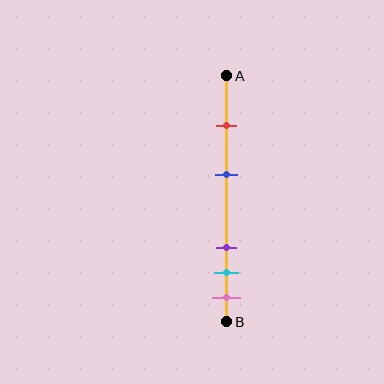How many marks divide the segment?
There are 5 marks dividing the segment.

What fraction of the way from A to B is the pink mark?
The pink mark is approximately 90% (0.9) of the way from A to B.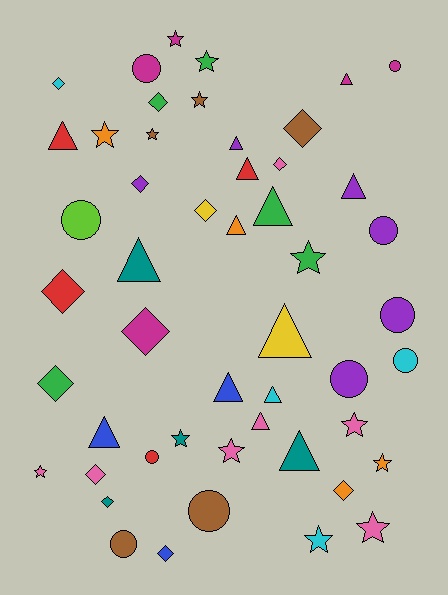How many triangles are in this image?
There are 14 triangles.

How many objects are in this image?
There are 50 objects.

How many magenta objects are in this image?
There are 5 magenta objects.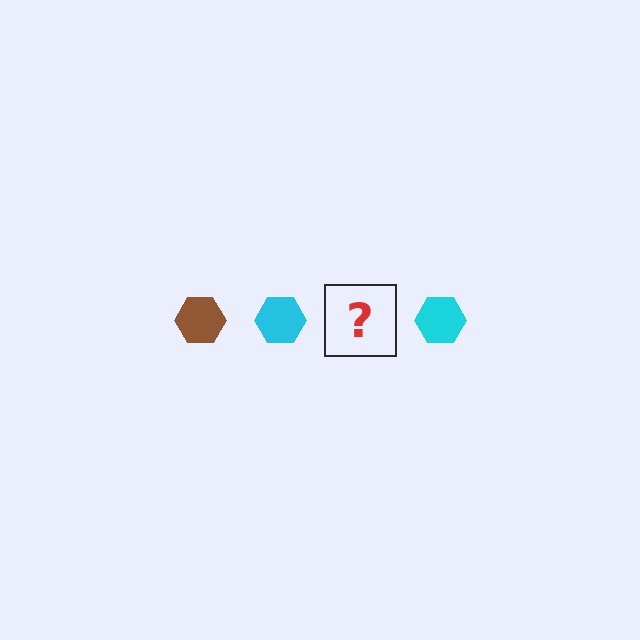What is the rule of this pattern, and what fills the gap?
The rule is that the pattern cycles through brown, cyan hexagons. The gap should be filled with a brown hexagon.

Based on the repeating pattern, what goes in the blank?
The blank should be a brown hexagon.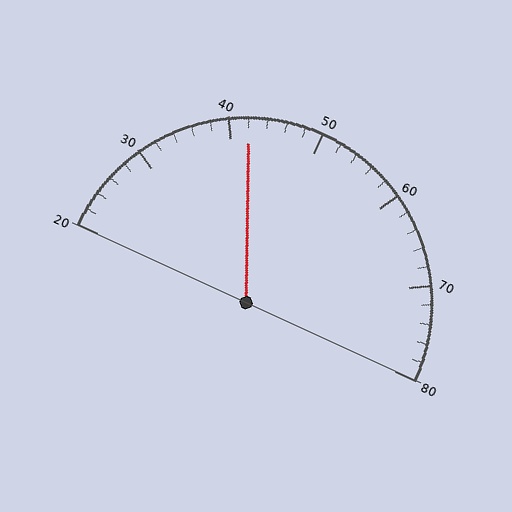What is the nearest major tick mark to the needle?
The nearest major tick mark is 40.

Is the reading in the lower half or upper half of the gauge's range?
The reading is in the lower half of the range (20 to 80).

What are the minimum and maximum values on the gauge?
The gauge ranges from 20 to 80.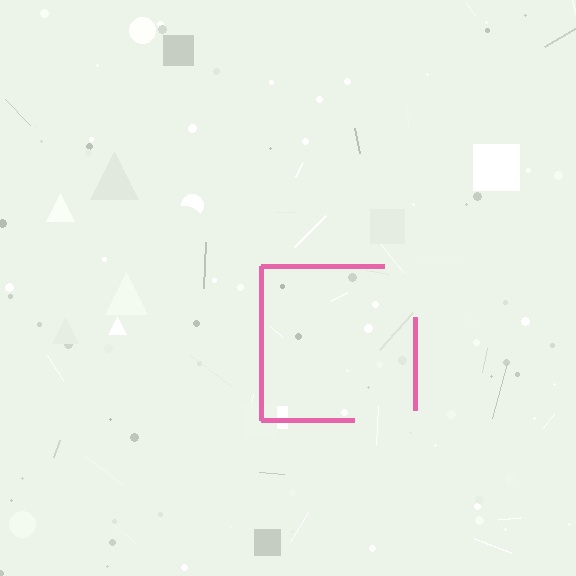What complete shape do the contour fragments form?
The contour fragments form a square.